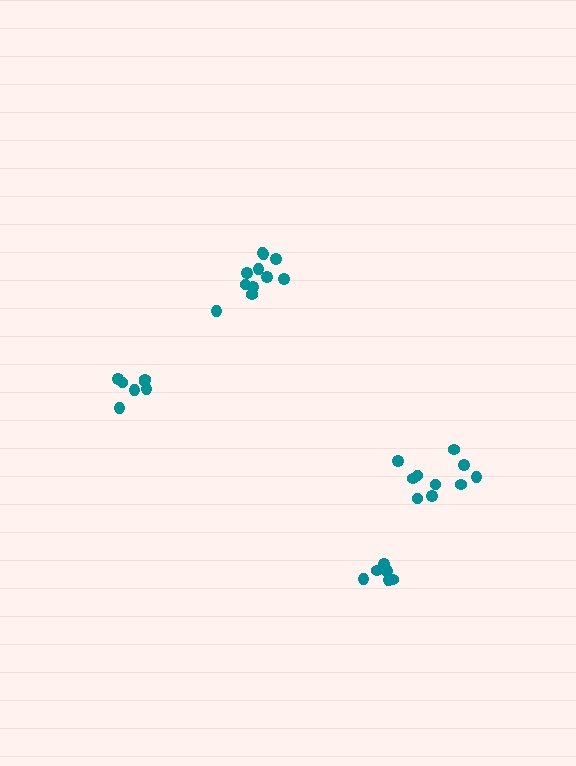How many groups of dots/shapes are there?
There are 4 groups.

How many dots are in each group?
Group 1: 11 dots, Group 2: 6 dots, Group 3: 10 dots, Group 4: 7 dots (34 total).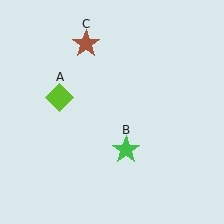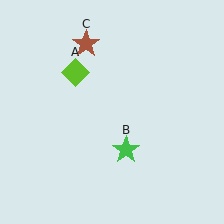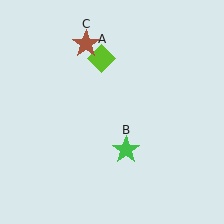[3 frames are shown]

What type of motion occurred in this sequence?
The lime diamond (object A) rotated clockwise around the center of the scene.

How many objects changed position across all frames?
1 object changed position: lime diamond (object A).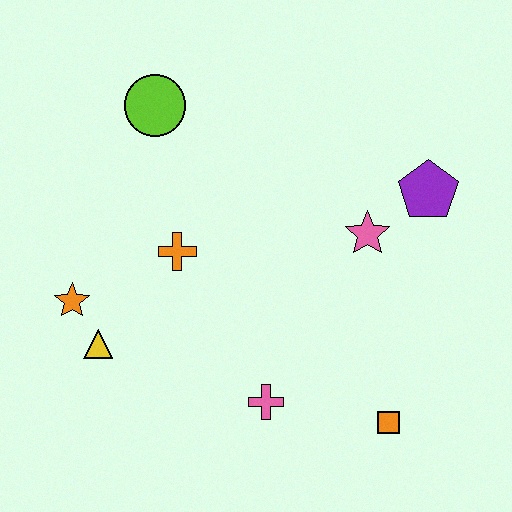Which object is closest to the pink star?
The purple pentagon is closest to the pink star.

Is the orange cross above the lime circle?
No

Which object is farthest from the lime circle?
The orange square is farthest from the lime circle.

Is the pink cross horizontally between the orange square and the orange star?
Yes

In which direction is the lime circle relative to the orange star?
The lime circle is above the orange star.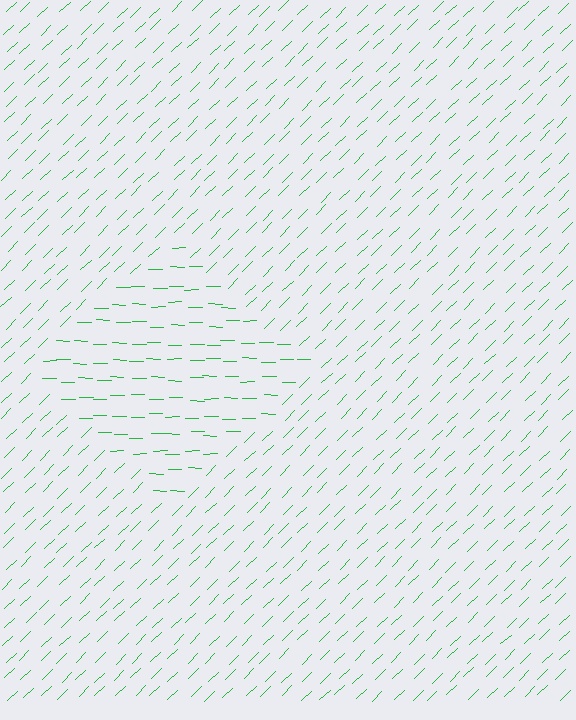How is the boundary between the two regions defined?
The boundary is defined purely by a change in line orientation (approximately 45 degrees difference). All lines are the same color and thickness.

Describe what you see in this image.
The image is filled with small green line segments. A diamond region in the image has lines oriented differently from the surrounding lines, creating a visible texture boundary.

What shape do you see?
I see a diamond.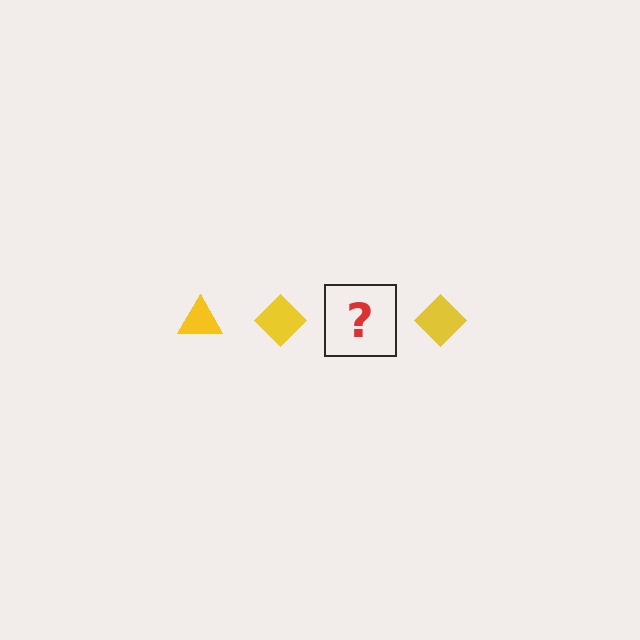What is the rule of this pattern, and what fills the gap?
The rule is that the pattern cycles through triangle, diamond shapes in yellow. The gap should be filled with a yellow triangle.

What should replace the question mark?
The question mark should be replaced with a yellow triangle.